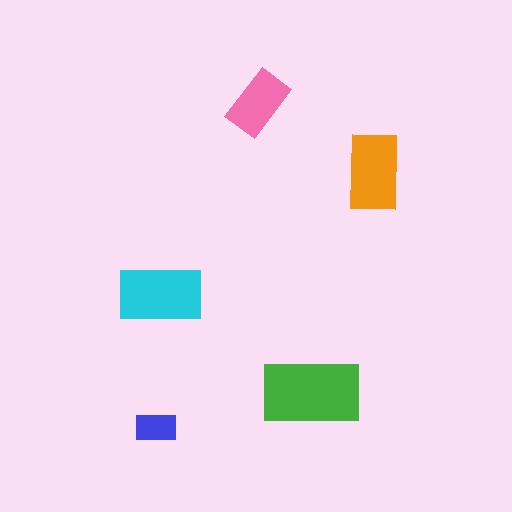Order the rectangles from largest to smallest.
the green one, the cyan one, the orange one, the pink one, the blue one.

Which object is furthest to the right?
The orange rectangle is rightmost.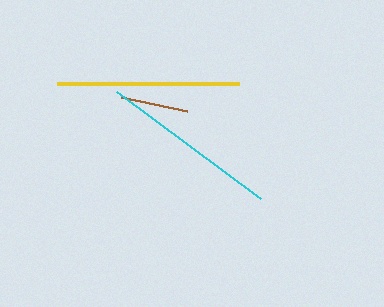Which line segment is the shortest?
The brown line is the shortest at approximately 68 pixels.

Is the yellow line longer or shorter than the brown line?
The yellow line is longer than the brown line.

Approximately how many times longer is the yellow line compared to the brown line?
The yellow line is approximately 2.7 times the length of the brown line.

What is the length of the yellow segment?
The yellow segment is approximately 182 pixels long.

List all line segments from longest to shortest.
From longest to shortest: yellow, cyan, brown.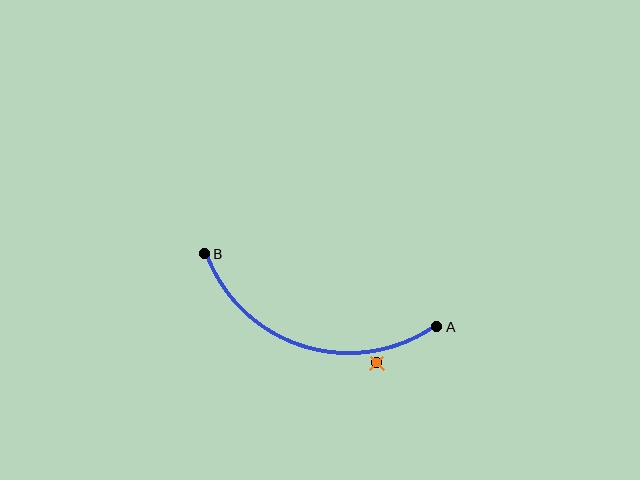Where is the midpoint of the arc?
The arc midpoint is the point on the curve farthest from the straight line joining A and B. It sits below that line.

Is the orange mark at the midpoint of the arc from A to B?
No — the orange mark does not lie on the arc at all. It sits slightly outside the curve.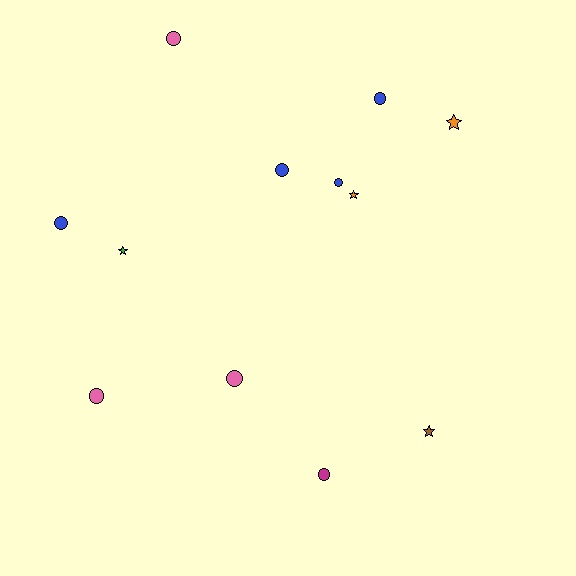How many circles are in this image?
There are 8 circles.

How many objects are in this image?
There are 12 objects.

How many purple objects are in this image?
There are no purple objects.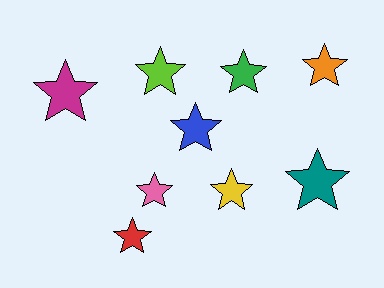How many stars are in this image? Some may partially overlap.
There are 9 stars.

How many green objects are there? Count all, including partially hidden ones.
There is 1 green object.